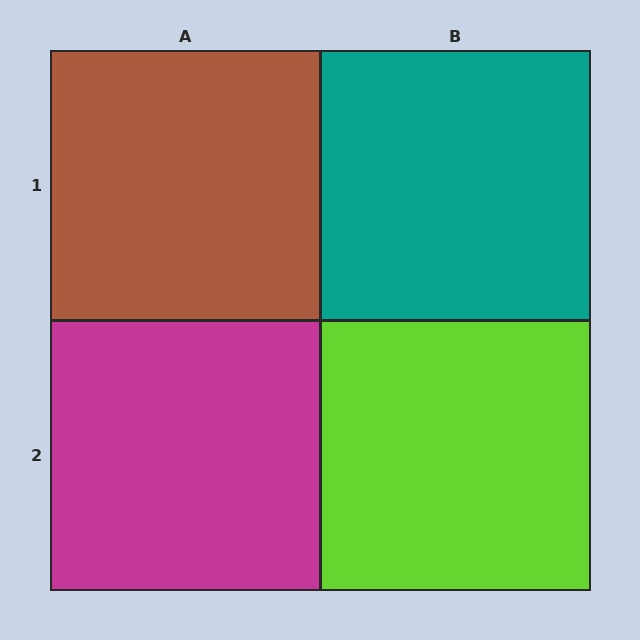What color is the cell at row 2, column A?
Magenta.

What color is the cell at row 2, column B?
Lime.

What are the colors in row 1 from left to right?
Brown, teal.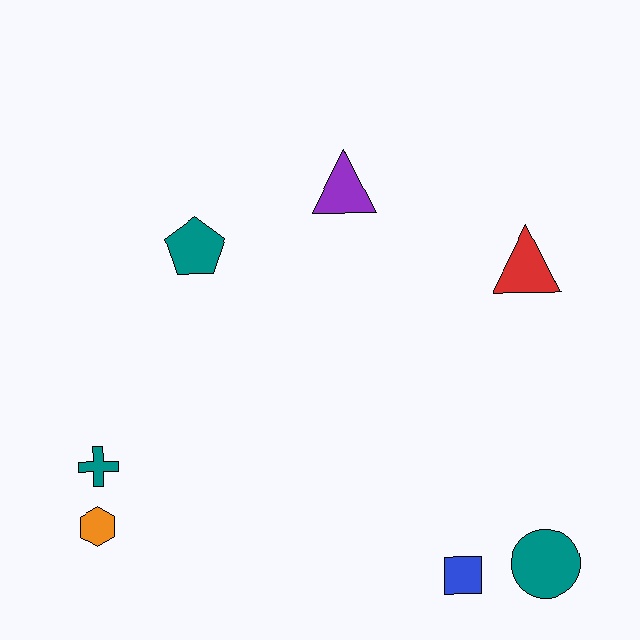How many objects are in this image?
There are 7 objects.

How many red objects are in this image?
There is 1 red object.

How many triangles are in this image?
There are 2 triangles.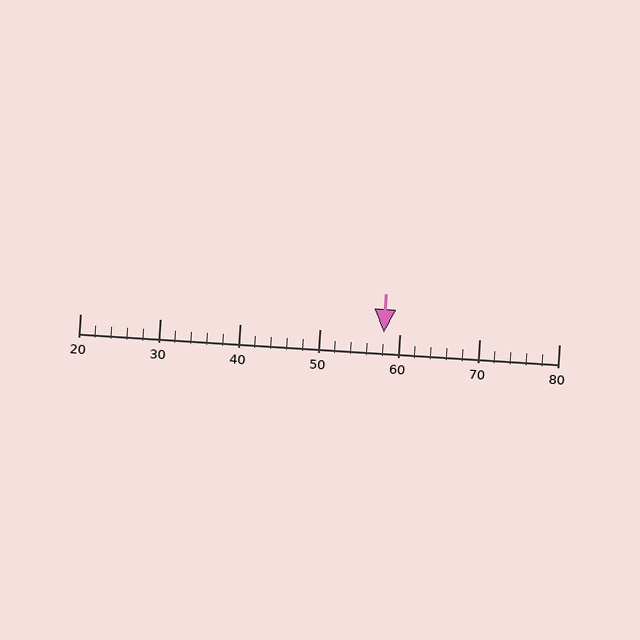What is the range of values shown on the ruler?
The ruler shows values from 20 to 80.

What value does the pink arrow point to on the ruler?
The pink arrow points to approximately 58.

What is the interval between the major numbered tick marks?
The major tick marks are spaced 10 units apart.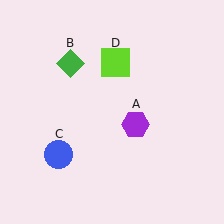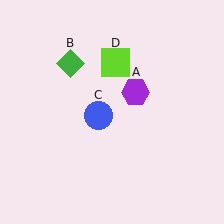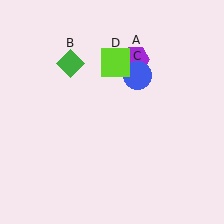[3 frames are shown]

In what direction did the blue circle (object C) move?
The blue circle (object C) moved up and to the right.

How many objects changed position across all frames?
2 objects changed position: purple hexagon (object A), blue circle (object C).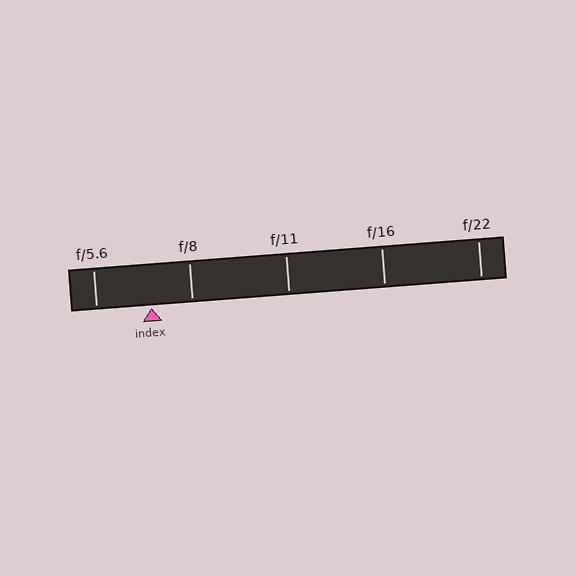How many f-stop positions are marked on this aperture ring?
There are 5 f-stop positions marked.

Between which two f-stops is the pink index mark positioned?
The index mark is between f/5.6 and f/8.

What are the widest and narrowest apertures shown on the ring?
The widest aperture shown is f/5.6 and the narrowest is f/22.